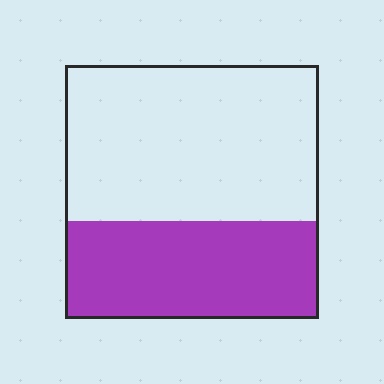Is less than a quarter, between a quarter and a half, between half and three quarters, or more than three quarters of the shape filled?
Between a quarter and a half.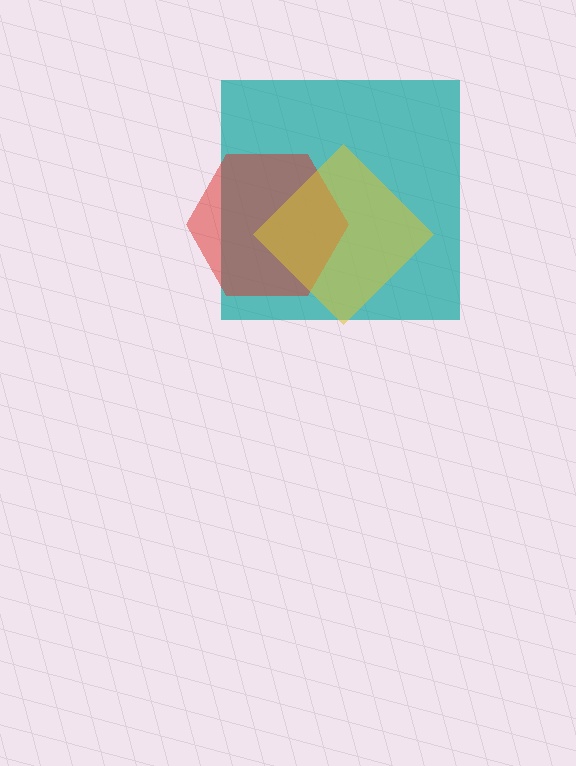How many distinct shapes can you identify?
There are 3 distinct shapes: a teal square, a red hexagon, a yellow diamond.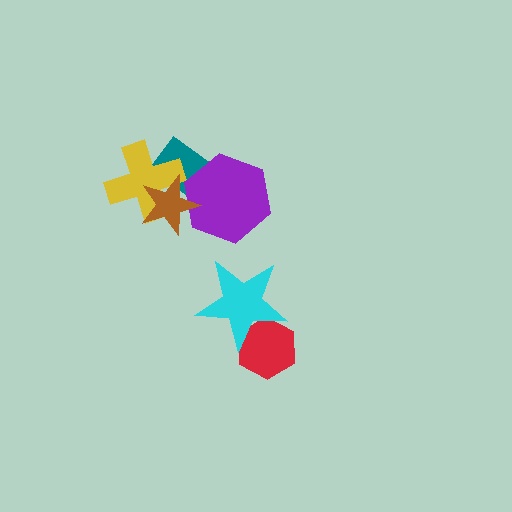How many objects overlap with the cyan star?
1 object overlaps with the cyan star.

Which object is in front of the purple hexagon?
The brown star is in front of the purple hexagon.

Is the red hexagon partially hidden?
Yes, it is partially covered by another shape.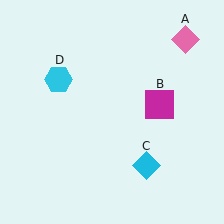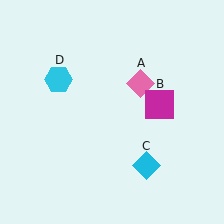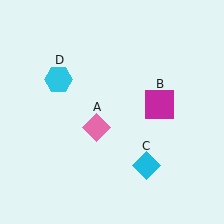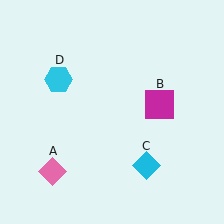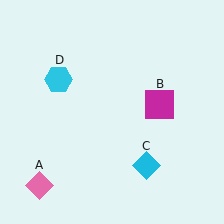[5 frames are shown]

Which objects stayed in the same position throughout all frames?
Magenta square (object B) and cyan diamond (object C) and cyan hexagon (object D) remained stationary.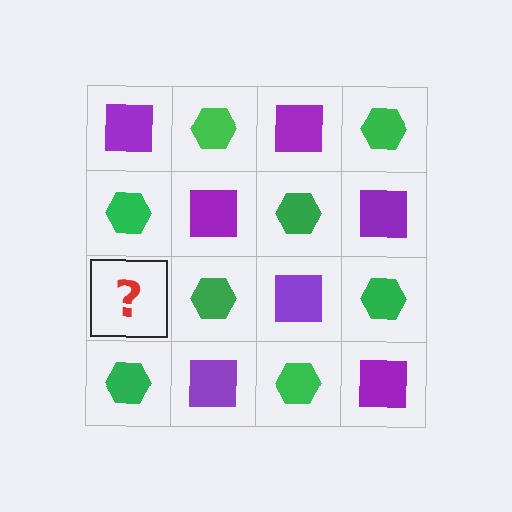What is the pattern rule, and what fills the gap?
The rule is that it alternates purple square and green hexagon in a checkerboard pattern. The gap should be filled with a purple square.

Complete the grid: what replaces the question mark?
The question mark should be replaced with a purple square.